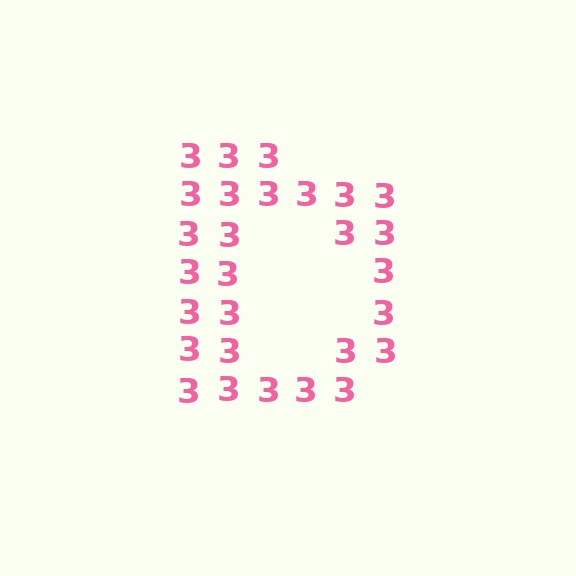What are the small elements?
The small elements are digit 3's.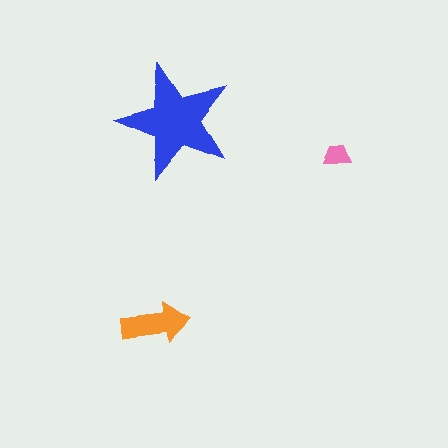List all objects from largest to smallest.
The blue star, the orange arrow, the pink trapezoid.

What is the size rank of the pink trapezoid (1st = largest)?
3rd.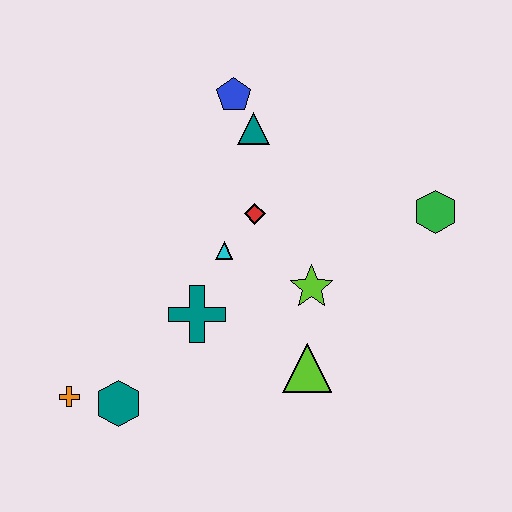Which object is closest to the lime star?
The lime triangle is closest to the lime star.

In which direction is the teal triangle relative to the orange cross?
The teal triangle is above the orange cross.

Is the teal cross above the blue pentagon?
No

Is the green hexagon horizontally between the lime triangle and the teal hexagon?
No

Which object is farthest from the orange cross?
The green hexagon is farthest from the orange cross.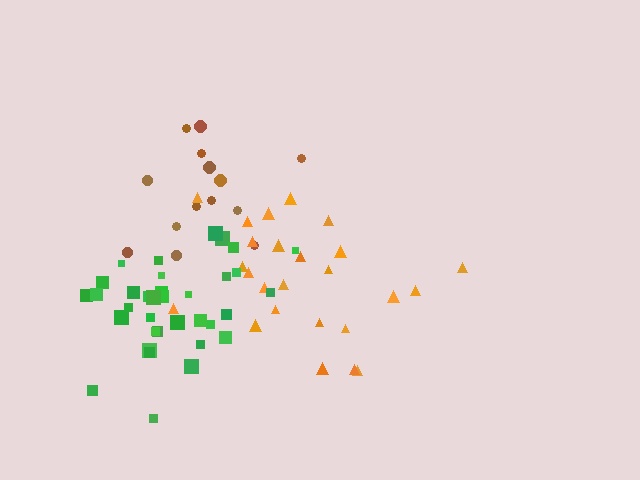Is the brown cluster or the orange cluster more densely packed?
Orange.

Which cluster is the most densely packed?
Green.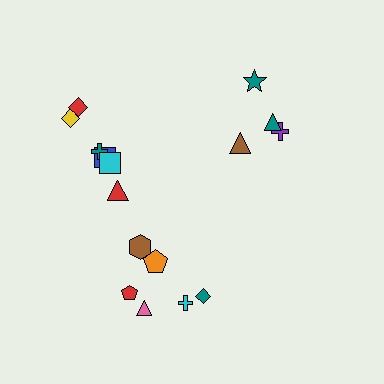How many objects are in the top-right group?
There are 4 objects.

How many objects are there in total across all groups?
There are 16 objects.